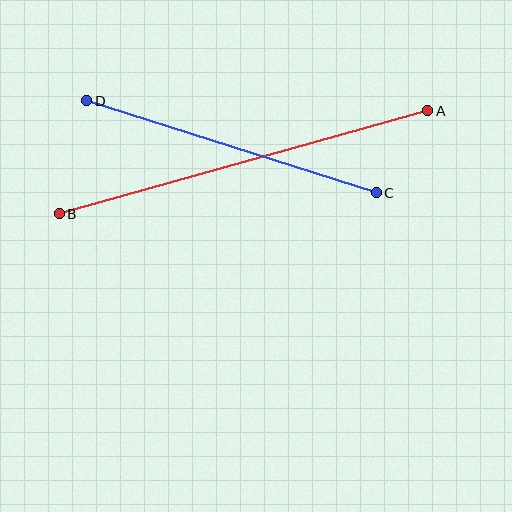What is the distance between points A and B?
The distance is approximately 383 pixels.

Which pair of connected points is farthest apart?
Points A and B are farthest apart.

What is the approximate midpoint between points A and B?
The midpoint is at approximately (244, 162) pixels.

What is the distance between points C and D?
The distance is approximately 304 pixels.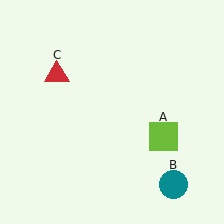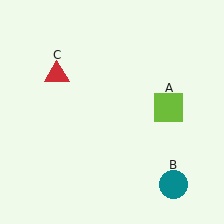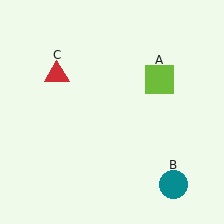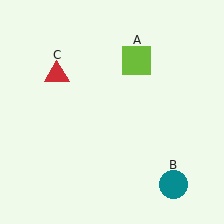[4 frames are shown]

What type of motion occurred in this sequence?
The lime square (object A) rotated counterclockwise around the center of the scene.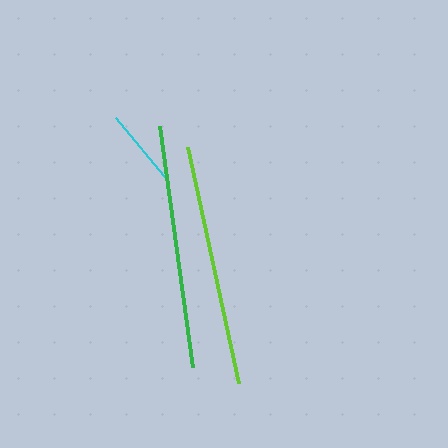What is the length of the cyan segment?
The cyan segment is approximately 83 pixels long.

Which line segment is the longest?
The green line is the longest at approximately 243 pixels.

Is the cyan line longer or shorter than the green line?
The green line is longer than the cyan line.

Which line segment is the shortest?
The cyan line is the shortest at approximately 83 pixels.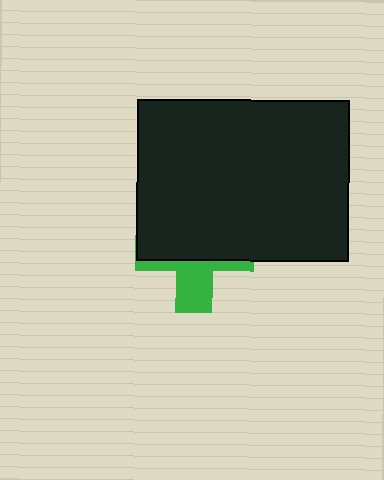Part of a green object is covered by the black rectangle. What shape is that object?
It is a cross.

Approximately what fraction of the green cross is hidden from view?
Roughly 63% of the green cross is hidden behind the black rectangle.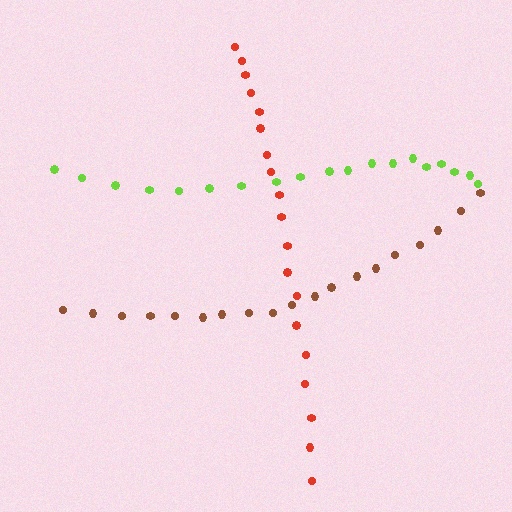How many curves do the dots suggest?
There are 3 distinct paths.